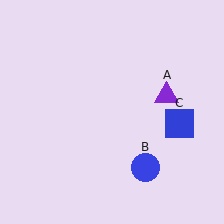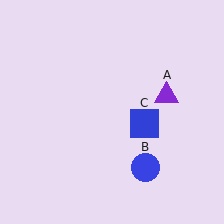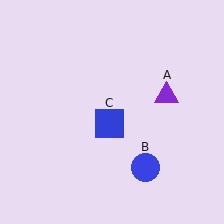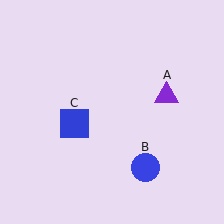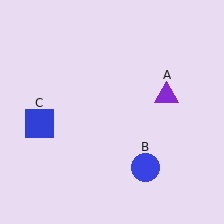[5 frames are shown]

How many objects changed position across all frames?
1 object changed position: blue square (object C).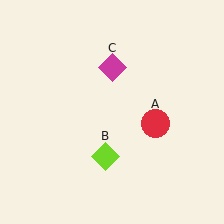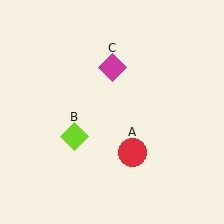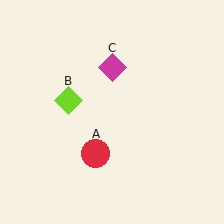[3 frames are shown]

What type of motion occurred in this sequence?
The red circle (object A), lime diamond (object B) rotated clockwise around the center of the scene.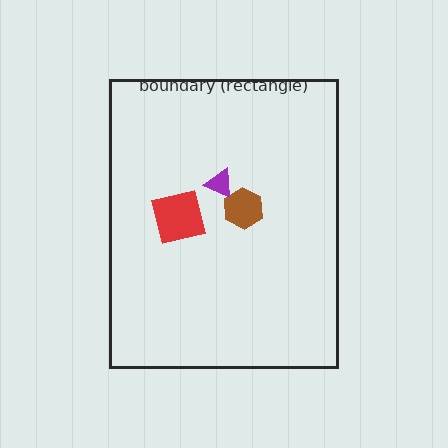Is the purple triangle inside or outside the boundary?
Inside.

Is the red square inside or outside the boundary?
Inside.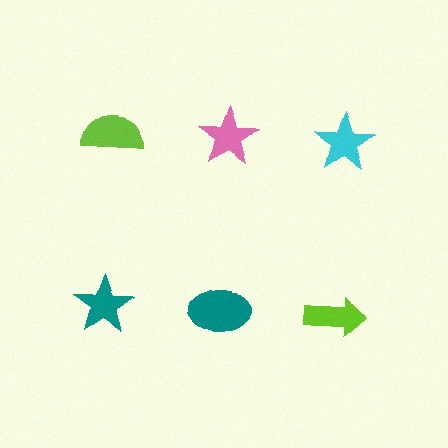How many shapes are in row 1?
3 shapes.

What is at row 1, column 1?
A lime semicircle.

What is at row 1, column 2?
A pink star.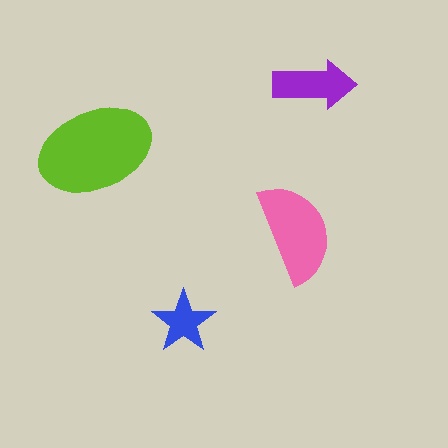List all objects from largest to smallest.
The lime ellipse, the pink semicircle, the purple arrow, the blue star.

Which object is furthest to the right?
The purple arrow is rightmost.